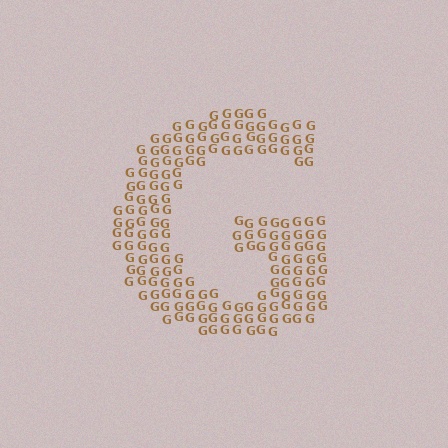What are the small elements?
The small elements are letter G's.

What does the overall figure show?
The overall figure shows the letter G.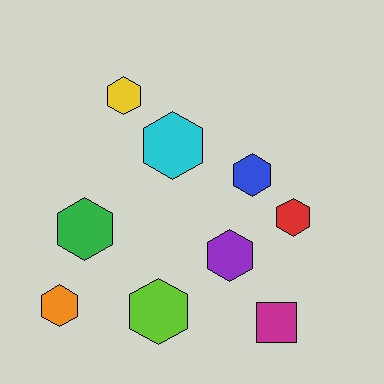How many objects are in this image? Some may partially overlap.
There are 9 objects.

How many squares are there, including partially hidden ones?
There is 1 square.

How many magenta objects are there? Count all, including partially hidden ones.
There is 1 magenta object.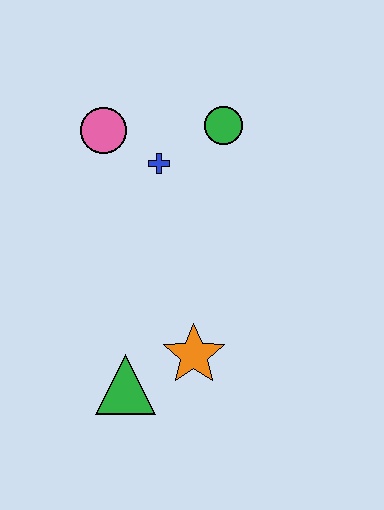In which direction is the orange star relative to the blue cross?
The orange star is below the blue cross.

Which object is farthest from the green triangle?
The green circle is farthest from the green triangle.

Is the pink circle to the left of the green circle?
Yes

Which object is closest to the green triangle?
The orange star is closest to the green triangle.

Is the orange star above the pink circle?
No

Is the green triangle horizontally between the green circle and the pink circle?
Yes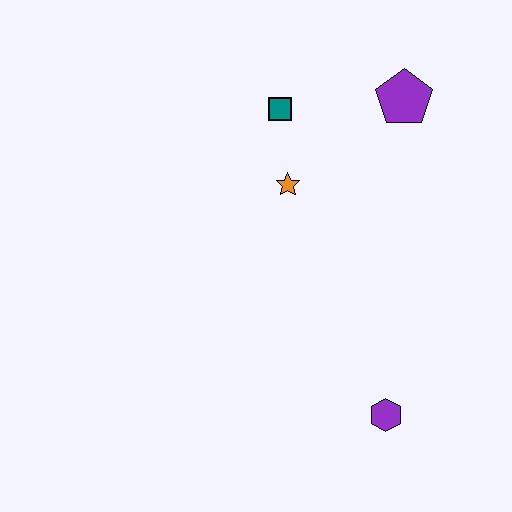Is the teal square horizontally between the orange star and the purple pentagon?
No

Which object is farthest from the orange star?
The purple hexagon is farthest from the orange star.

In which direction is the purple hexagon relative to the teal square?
The purple hexagon is below the teal square.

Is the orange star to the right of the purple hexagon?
No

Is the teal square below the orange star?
No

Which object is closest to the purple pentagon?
The teal square is closest to the purple pentagon.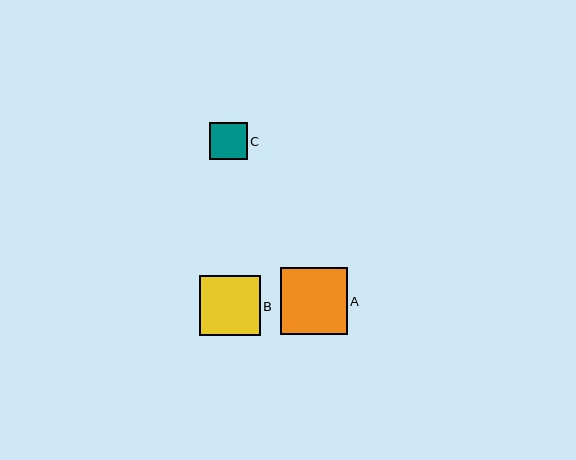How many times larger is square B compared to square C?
Square B is approximately 1.6 times the size of square C.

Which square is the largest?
Square A is the largest with a size of approximately 66 pixels.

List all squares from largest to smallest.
From largest to smallest: A, B, C.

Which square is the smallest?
Square C is the smallest with a size of approximately 37 pixels.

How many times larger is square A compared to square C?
Square A is approximately 1.8 times the size of square C.